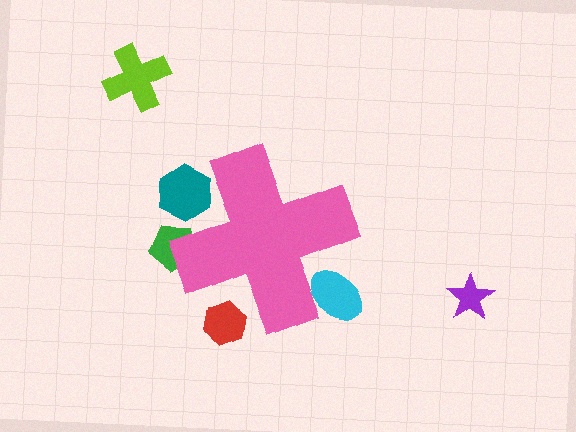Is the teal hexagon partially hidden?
Yes, the teal hexagon is partially hidden behind the pink cross.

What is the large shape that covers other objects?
A pink cross.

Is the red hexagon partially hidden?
Yes, the red hexagon is partially hidden behind the pink cross.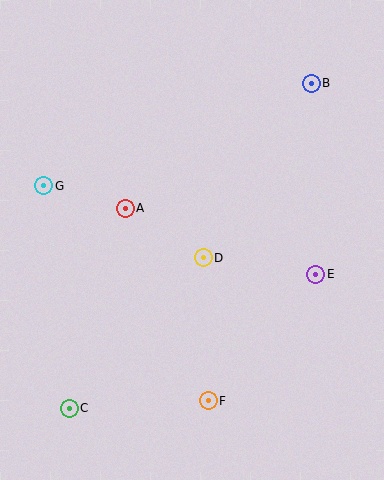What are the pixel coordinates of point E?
Point E is at (316, 274).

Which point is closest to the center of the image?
Point D at (203, 258) is closest to the center.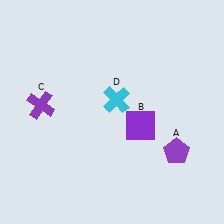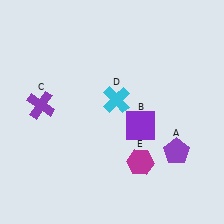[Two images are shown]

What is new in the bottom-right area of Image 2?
A magenta hexagon (E) was added in the bottom-right area of Image 2.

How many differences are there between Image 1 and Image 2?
There is 1 difference between the two images.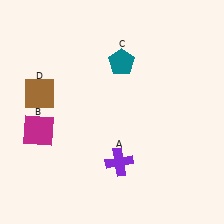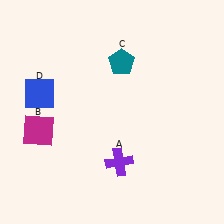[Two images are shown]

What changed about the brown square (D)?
In Image 1, D is brown. In Image 2, it changed to blue.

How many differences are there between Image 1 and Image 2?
There is 1 difference between the two images.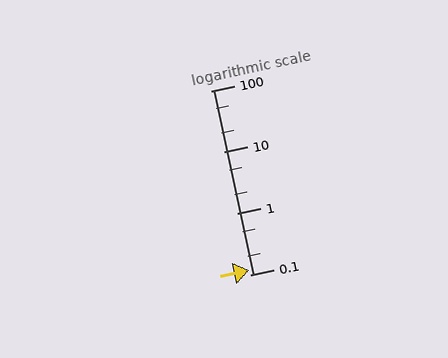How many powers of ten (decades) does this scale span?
The scale spans 3 decades, from 0.1 to 100.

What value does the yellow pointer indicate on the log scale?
The pointer indicates approximately 0.12.